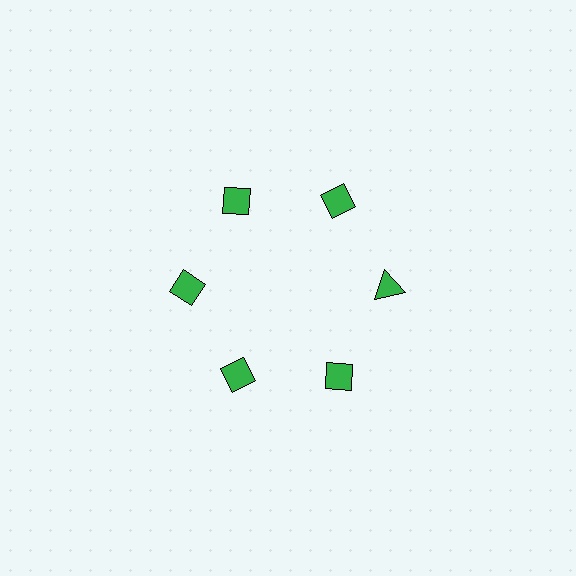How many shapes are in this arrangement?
There are 6 shapes arranged in a ring pattern.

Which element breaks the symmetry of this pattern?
The green triangle at roughly the 3 o'clock position breaks the symmetry. All other shapes are green diamonds.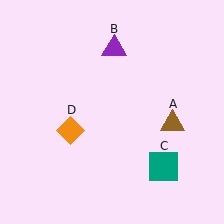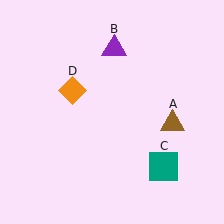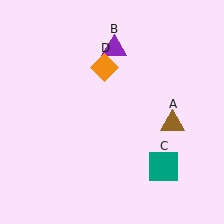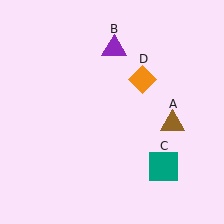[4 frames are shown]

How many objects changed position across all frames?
1 object changed position: orange diamond (object D).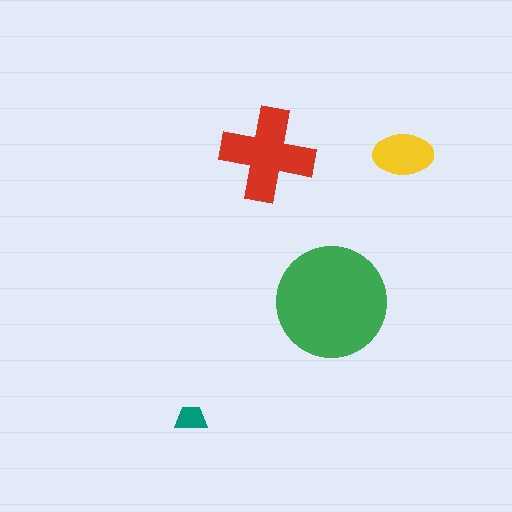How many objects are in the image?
There are 4 objects in the image.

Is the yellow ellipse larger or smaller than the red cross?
Smaller.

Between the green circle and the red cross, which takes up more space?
The green circle.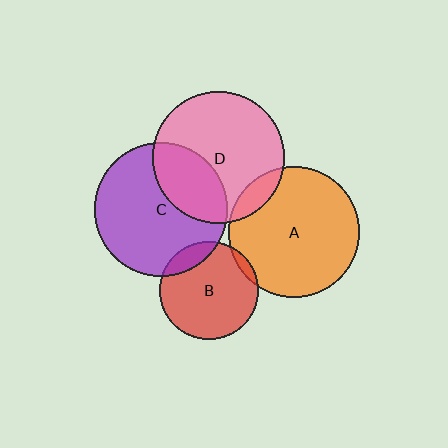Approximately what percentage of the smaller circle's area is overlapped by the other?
Approximately 30%.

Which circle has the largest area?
Circle C (purple).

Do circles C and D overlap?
Yes.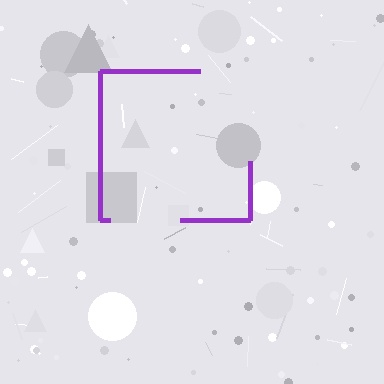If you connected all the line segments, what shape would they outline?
They would outline a square.